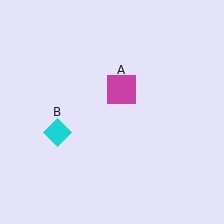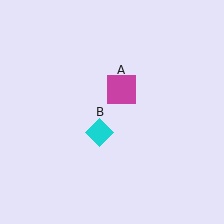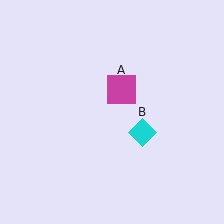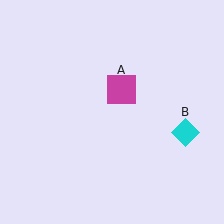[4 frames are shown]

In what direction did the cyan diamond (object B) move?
The cyan diamond (object B) moved right.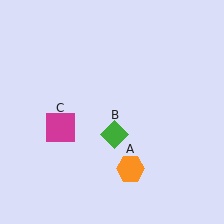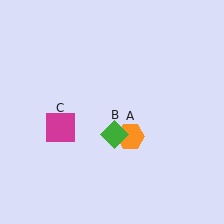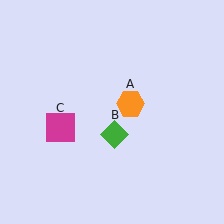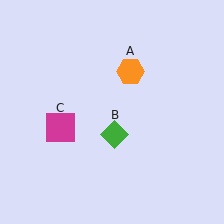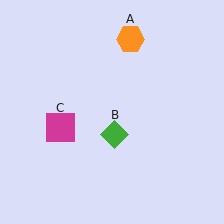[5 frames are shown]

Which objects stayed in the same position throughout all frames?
Green diamond (object B) and magenta square (object C) remained stationary.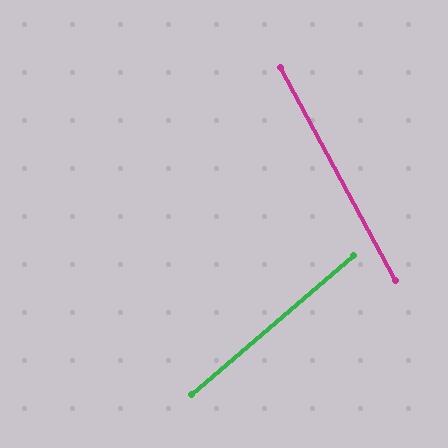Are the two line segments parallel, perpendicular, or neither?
Neither parallel nor perpendicular — they differ by about 78°.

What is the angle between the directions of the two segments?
Approximately 78 degrees.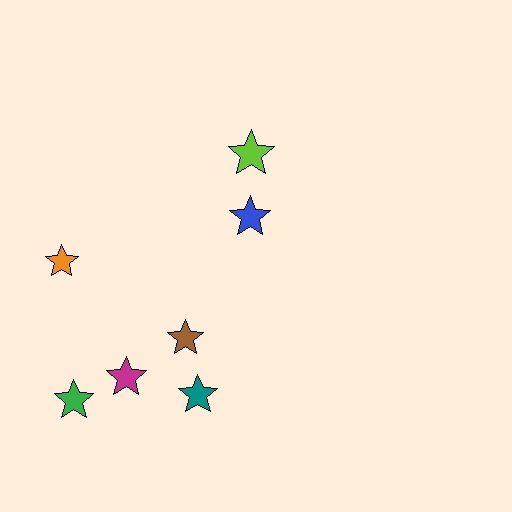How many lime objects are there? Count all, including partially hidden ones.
There is 1 lime object.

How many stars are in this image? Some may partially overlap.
There are 7 stars.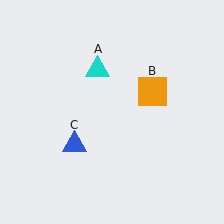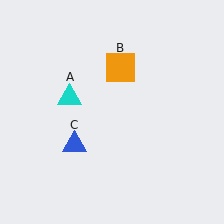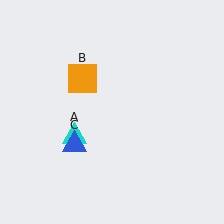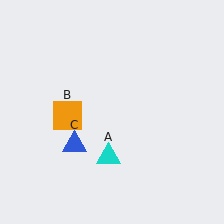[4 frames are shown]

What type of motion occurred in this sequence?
The cyan triangle (object A), orange square (object B) rotated counterclockwise around the center of the scene.